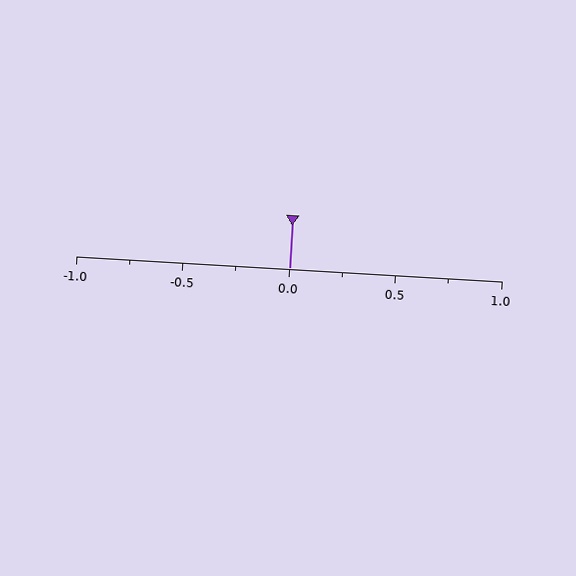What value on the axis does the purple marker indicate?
The marker indicates approximately 0.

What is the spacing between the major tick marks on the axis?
The major ticks are spaced 0.5 apart.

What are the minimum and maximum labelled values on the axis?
The axis runs from -1.0 to 1.0.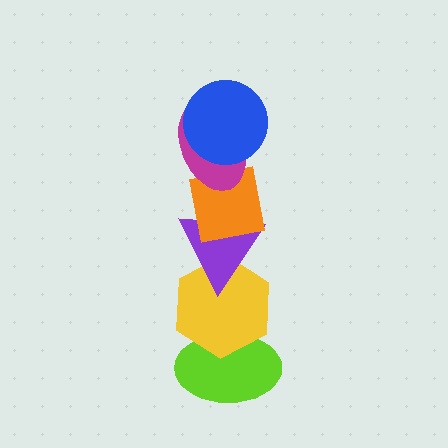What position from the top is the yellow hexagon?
The yellow hexagon is 5th from the top.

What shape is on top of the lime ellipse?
The yellow hexagon is on top of the lime ellipse.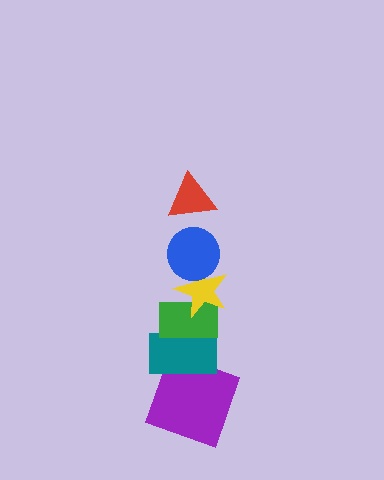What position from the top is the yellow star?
The yellow star is 3rd from the top.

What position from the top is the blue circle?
The blue circle is 2nd from the top.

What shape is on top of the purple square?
The teal rectangle is on top of the purple square.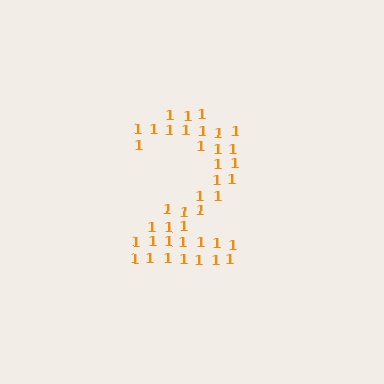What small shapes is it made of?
It is made of small digit 1's.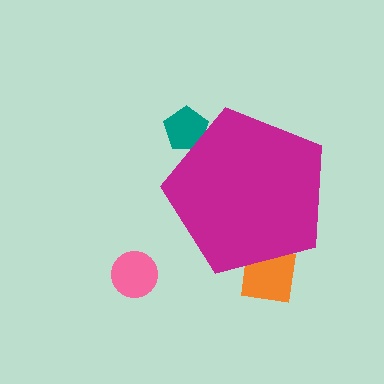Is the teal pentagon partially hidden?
Yes, the teal pentagon is partially hidden behind the magenta pentagon.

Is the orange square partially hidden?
Yes, the orange square is partially hidden behind the magenta pentagon.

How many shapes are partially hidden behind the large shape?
2 shapes are partially hidden.